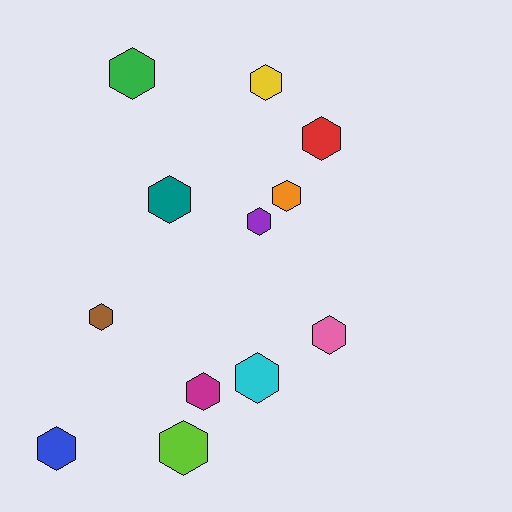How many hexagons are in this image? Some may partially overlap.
There are 12 hexagons.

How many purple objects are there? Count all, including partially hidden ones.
There is 1 purple object.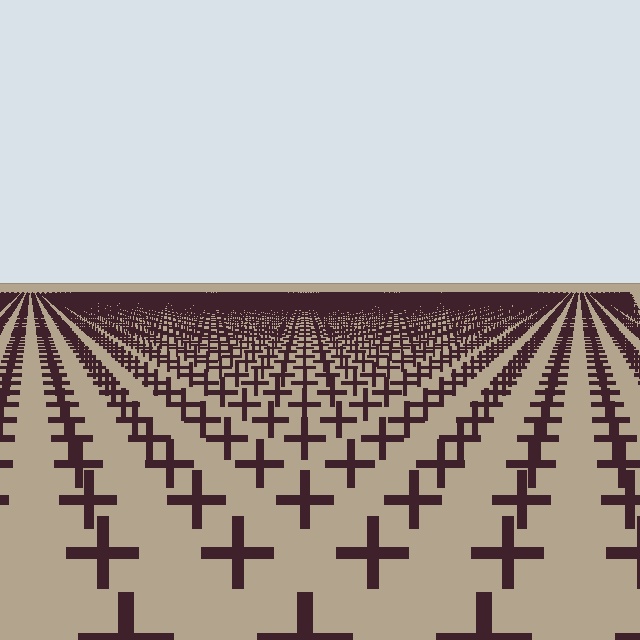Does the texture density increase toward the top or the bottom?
Density increases toward the top.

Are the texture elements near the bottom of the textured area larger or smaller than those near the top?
Larger. Near the bottom, elements are closer to the viewer and appear at a bigger on-screen size.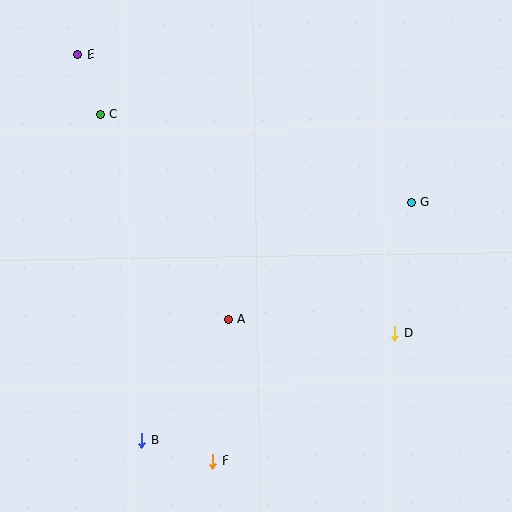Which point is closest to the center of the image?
Point A at (228, 320) is closest to the center.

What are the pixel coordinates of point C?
Point C is at (100, 115).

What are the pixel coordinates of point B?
Point B is at (142, 440).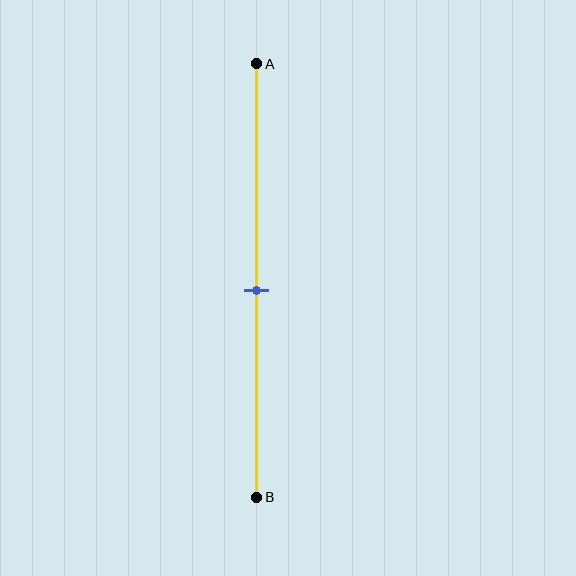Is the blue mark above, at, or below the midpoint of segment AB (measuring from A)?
The blue mark is approximately at the midpoint of segment AB.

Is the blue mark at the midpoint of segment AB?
Yes, the mark is approximately at the midpoint.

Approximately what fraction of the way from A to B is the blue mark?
The blue mark is approximately 50% of the way from A to B.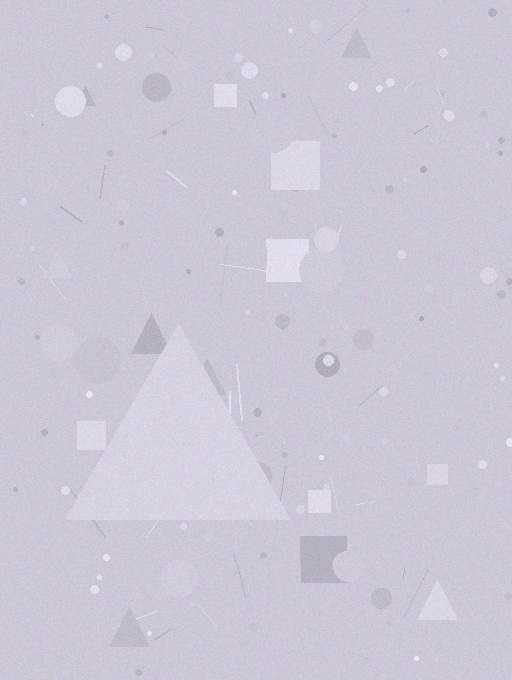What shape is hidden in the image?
A triangle is hidden in the image.